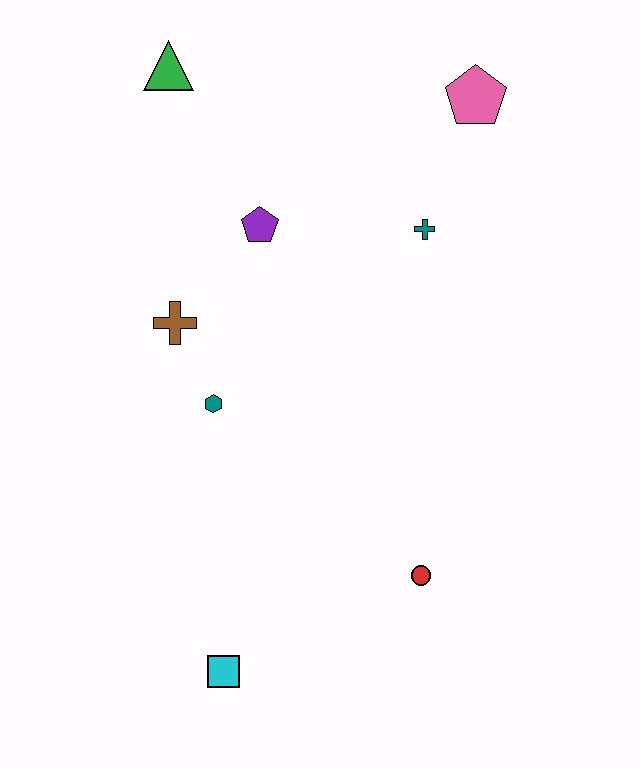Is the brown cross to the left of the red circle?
Yes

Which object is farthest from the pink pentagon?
The cyan square is farthest from the pink pentagon.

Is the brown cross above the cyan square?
Yes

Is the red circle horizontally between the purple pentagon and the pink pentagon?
Yes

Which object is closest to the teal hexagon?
The brown cross is closest to the teal hexagon.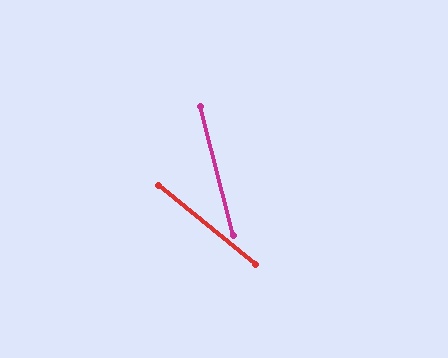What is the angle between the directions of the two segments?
Approximately 36 degrees.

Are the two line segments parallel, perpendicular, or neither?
Neither parallel nor perpendicular — they differ by about 36°.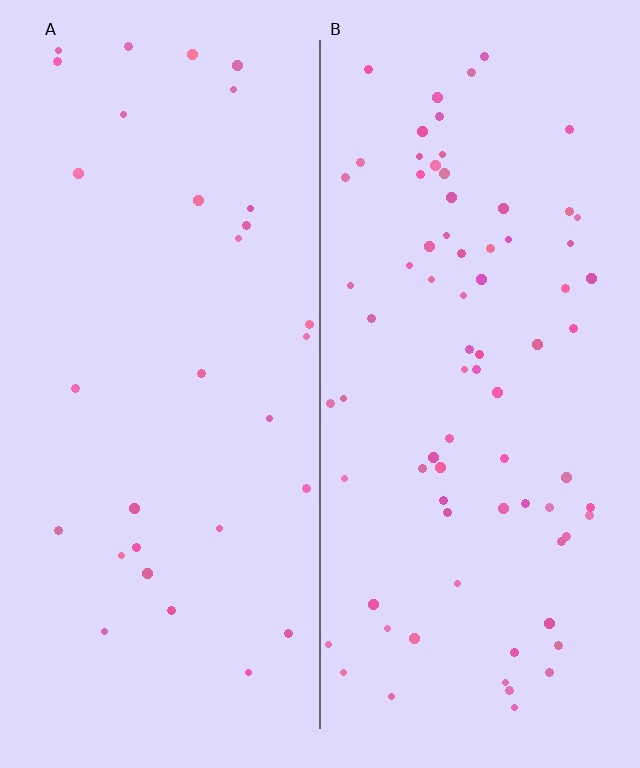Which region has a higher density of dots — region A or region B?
B (the right).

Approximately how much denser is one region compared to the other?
Approximately 2.5× — region B over region A.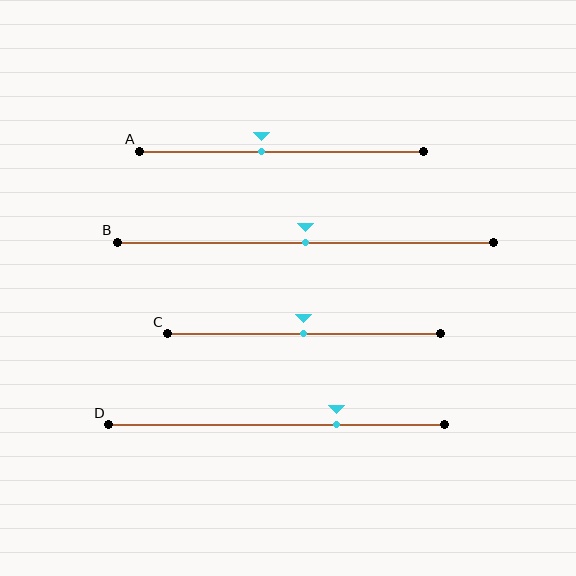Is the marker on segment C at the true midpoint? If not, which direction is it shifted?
Yes, the marker on segment C is at the true midpoint.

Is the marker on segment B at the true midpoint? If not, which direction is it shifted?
Yes, the marker on segment B is at the true midpoint.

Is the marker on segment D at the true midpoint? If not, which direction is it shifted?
No, the marker on segment D is shifted to the right by about 18% of the segment length.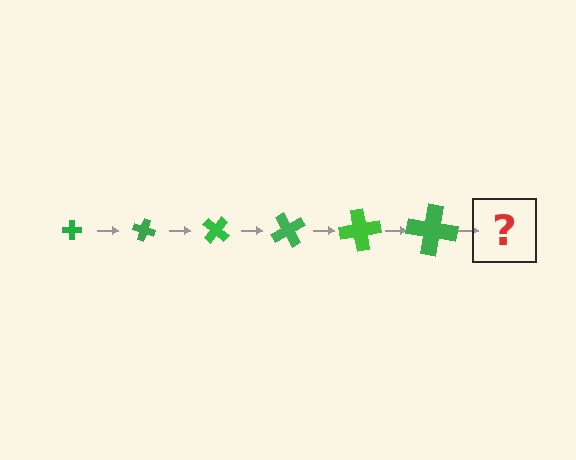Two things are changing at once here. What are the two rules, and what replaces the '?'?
The two rules are that the cross grows larger each step and it rotates 20 degrees each step. The '?' should be a cross, larger than the previous one and rotated 120 degrees from the start.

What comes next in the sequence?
The next element should be a cross, larger than the previous one and rotated 120 degrees from the start.